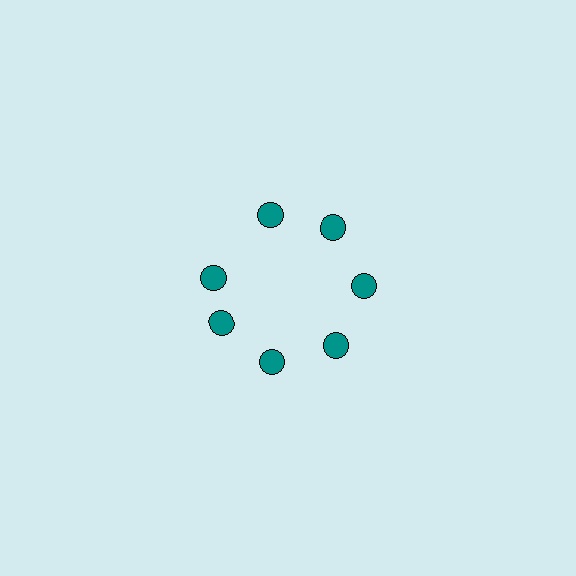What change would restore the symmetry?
The symmetry would be restored by rotating it back into even spacing with its neighbors so that all 7 circles sit at equal angles and equal distance from the center.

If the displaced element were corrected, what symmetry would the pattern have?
It would have 7-fold rotational symmetry — the pattern would map onto itself every 51 degrees.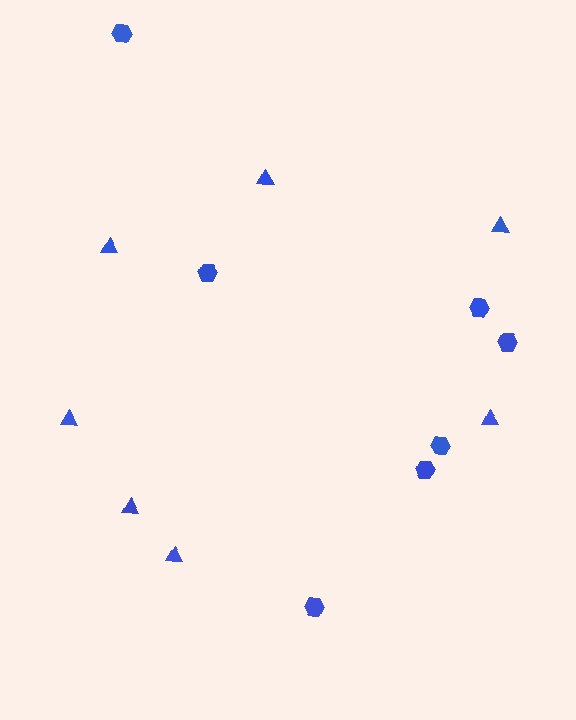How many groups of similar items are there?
There are 2 groups: one group of hexagons (7) and one group of triangles (7).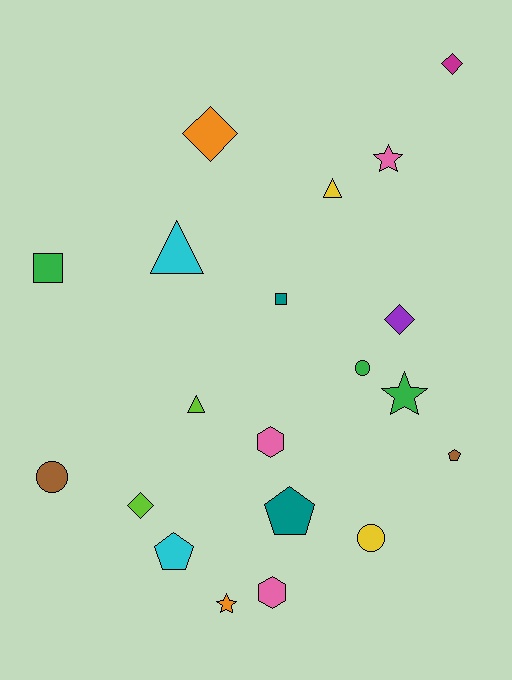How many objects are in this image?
There are 20 objects.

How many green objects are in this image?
There are 3 green objects.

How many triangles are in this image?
There are 3 triangles.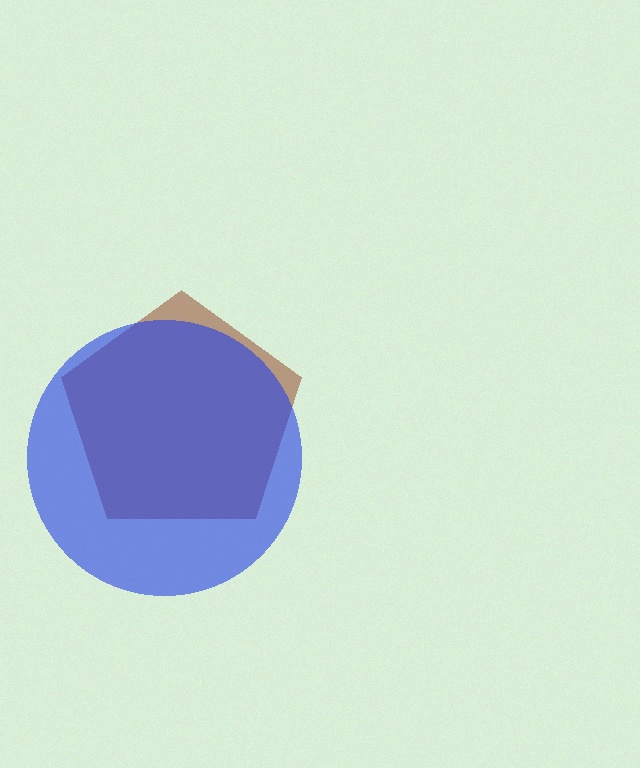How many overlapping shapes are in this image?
There are 2 overlapping shapes in the image.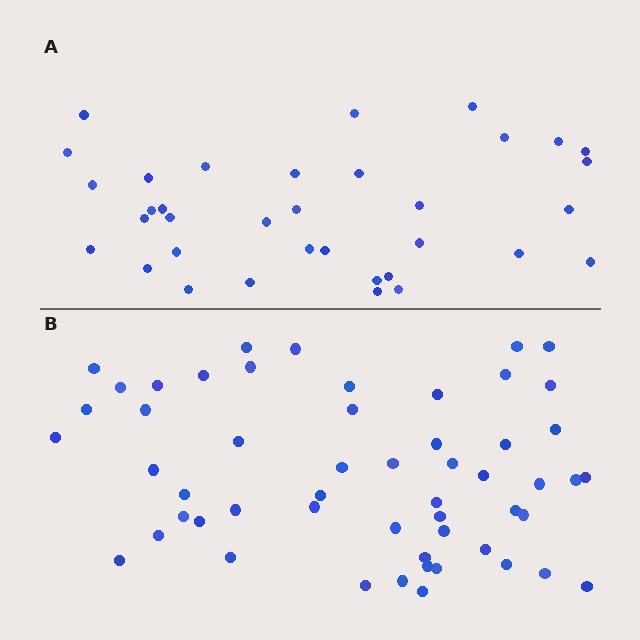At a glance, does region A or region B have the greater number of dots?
Region B (the bottom region) has more dots.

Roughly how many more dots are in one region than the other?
Region B has approximately 20 more dots than region A.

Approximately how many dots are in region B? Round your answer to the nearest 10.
About 50 dots. (The exact count is 54, which rounds to 50.)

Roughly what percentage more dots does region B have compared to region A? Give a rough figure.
About 55% more.